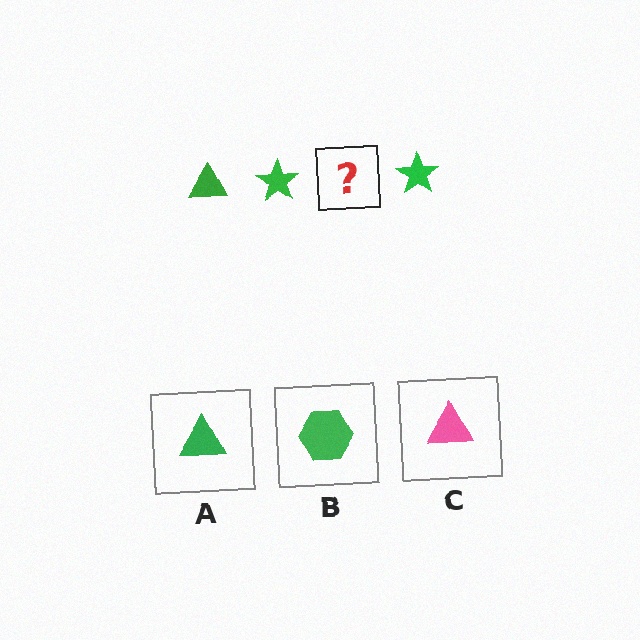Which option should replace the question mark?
Option A.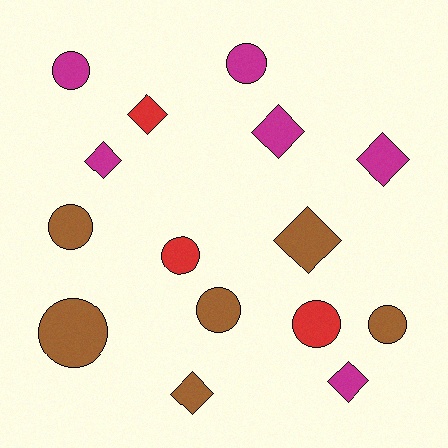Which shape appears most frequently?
Circle, with 8 objects.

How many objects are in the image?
There are 15 objects.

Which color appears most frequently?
Magenta, with 6 objects.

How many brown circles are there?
There are 4 brown circles.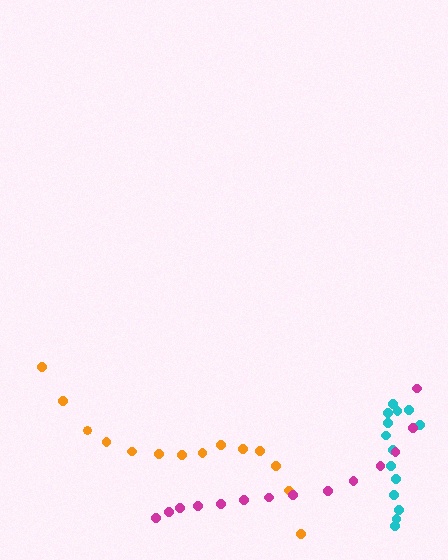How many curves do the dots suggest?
There are 3 distinct paths.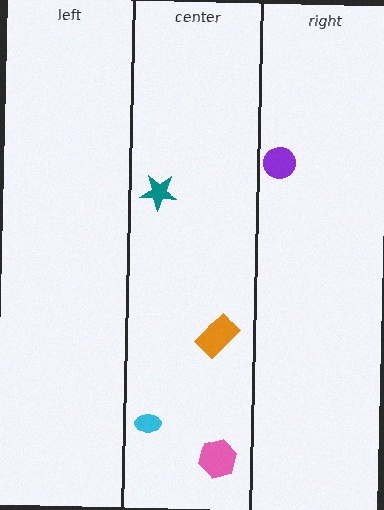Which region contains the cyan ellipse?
The center region.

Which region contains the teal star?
The center region.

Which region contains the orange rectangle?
The center region.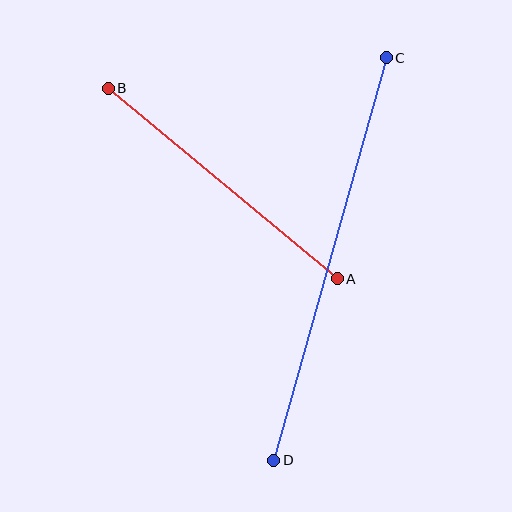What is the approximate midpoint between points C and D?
The midpoint is at approximately (330, 259) pixels.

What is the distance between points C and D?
The distance is approximately 418 pixels.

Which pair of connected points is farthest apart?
Points C and D are farthest apart.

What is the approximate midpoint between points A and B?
The midpoint is at approximately (223, 183) pixels.